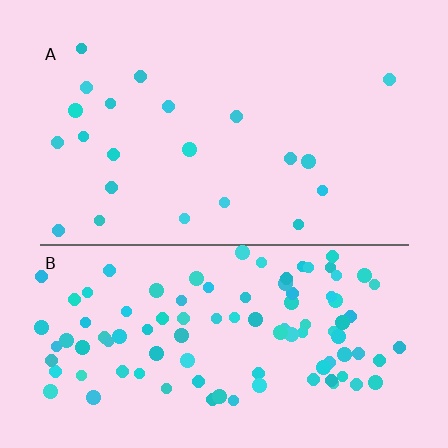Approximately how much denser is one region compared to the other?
Approximately 4.6× — region B over region A.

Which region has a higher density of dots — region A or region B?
B (the bottom).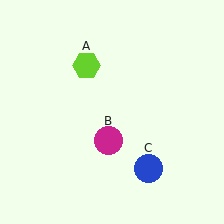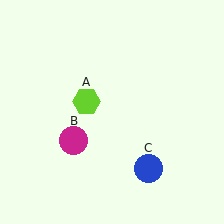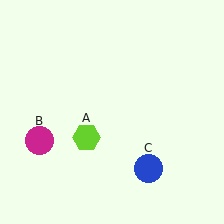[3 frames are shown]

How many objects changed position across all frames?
2 objects changed position: lime hexagon (object A), magenta circle (object B).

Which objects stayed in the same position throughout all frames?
Blue circle (object C) remained stationary.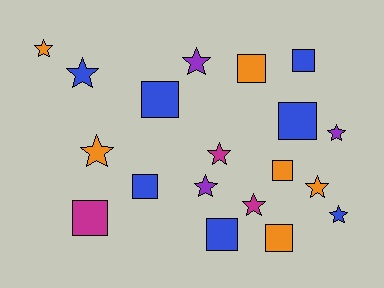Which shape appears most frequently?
Star, with 10 objects.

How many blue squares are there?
There are 5 blue squares.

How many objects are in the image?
There are 19 objects.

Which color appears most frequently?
Blue, with 7 objects.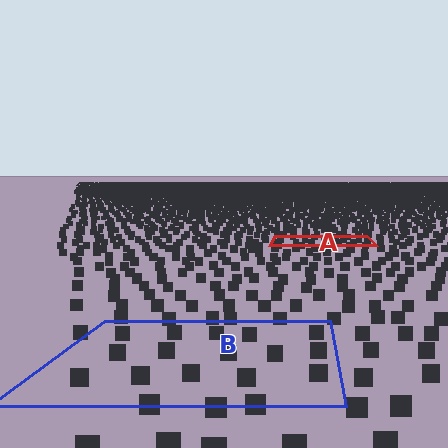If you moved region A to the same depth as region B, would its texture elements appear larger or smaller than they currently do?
They would appear larger. At a closer depth, the same texture elements are projected at a bigger on-screen size.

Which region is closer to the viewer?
Region B is closer. The texture elements there are larger and more spread out.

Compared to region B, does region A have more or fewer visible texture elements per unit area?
Region A has more texture elements per unit area — they are packed more densely because it is farther away.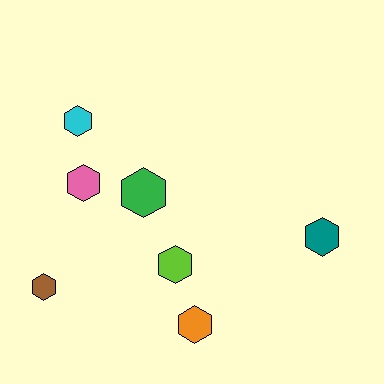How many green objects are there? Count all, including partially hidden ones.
There is 1 green object.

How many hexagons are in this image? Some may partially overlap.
There are 7 hexagons.